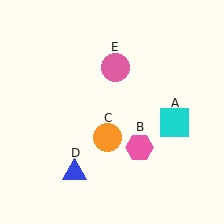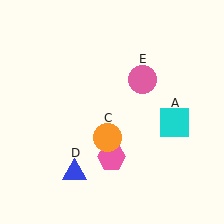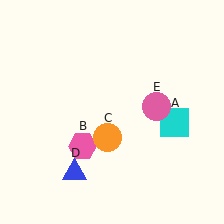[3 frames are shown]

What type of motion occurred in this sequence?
The pink hexagon (object B), pink circle (object E) rotated clockwise around the center of the scene.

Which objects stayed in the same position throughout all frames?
Cyan square (object A) and orange circle (object C) and blue triangle (object D) remained stationary.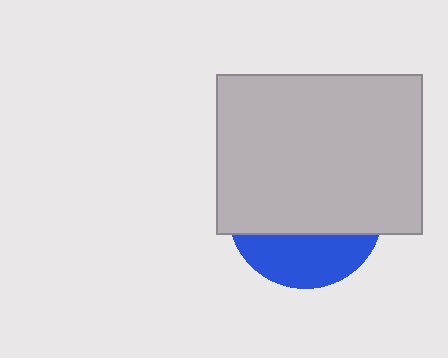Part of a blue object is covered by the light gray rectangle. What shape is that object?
It is a circle.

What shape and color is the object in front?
The object in front is a light gray rectangle.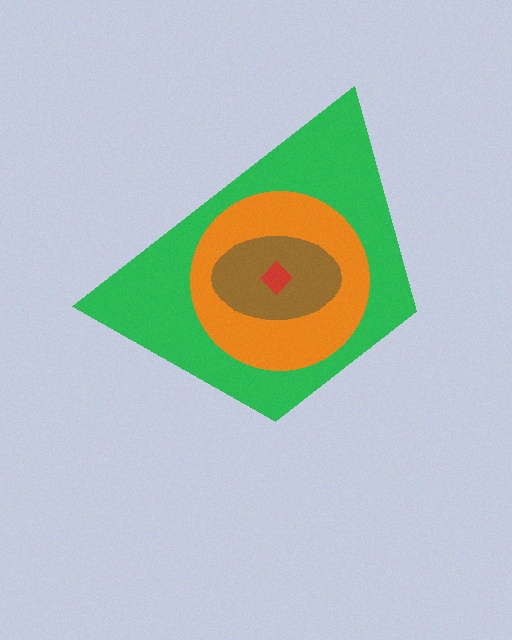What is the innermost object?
The red diamond.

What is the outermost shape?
The green trapezoid.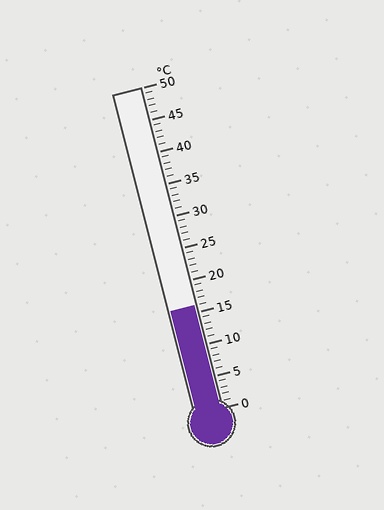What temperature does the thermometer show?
The thermometer shows approximately 16°C.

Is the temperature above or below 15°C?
The temperature is above 15°C.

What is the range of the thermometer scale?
The thermometer scale ranges from 0°C to 50°C.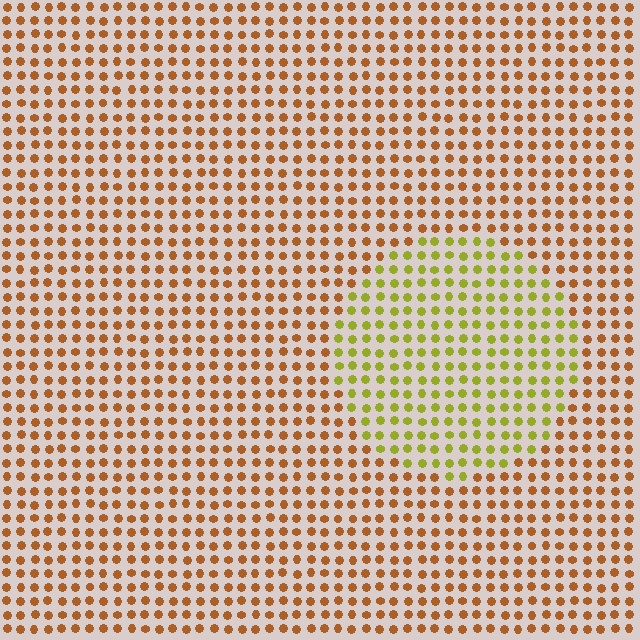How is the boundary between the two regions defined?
The boundary is defined purely by a slight shift in hue (about 45 degrees). Spacing, size, and orientation are identical on both sides.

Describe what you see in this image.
The image is filled with small brown elements in a uniform arrangement. A circle-shaped region is visible where the elements are tinted to a slightly different hue, forming a subtle color boundary.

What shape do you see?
I see a circle.